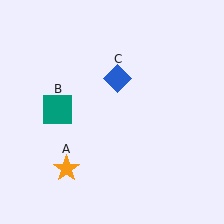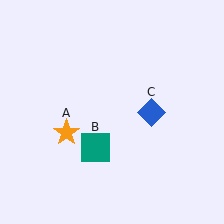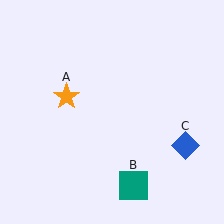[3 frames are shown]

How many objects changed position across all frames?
3 objects changed position: orange star (object A), teal square (object B), blue diamond (object C).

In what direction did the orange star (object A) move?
The orange star (object A) moved up.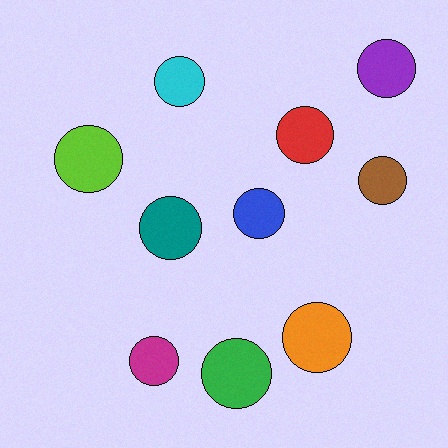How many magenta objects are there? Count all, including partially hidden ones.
There is 1 magenta object.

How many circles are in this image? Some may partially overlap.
There are 10 circles.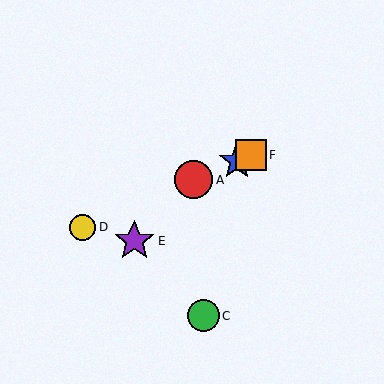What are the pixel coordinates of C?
Object C is at (203, 316).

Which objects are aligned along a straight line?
Objects A, B, D, F are aligned along a straight line.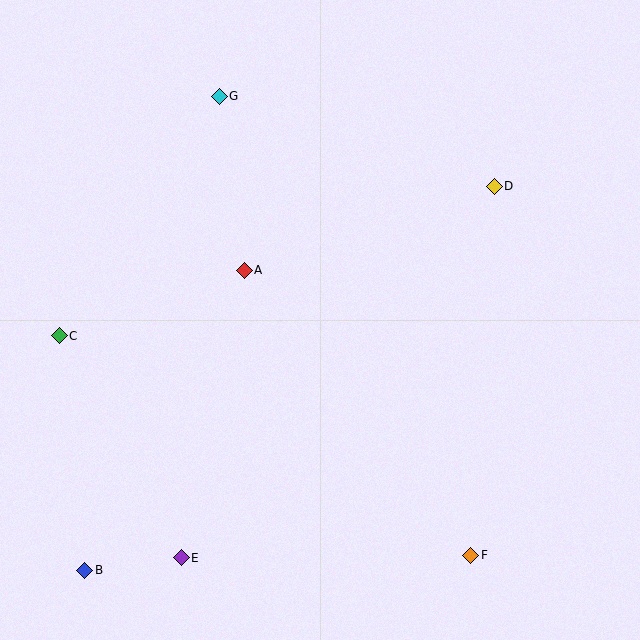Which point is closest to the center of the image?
Point A at (244, 270) is closest to the center.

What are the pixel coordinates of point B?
Point B is at (85, 570).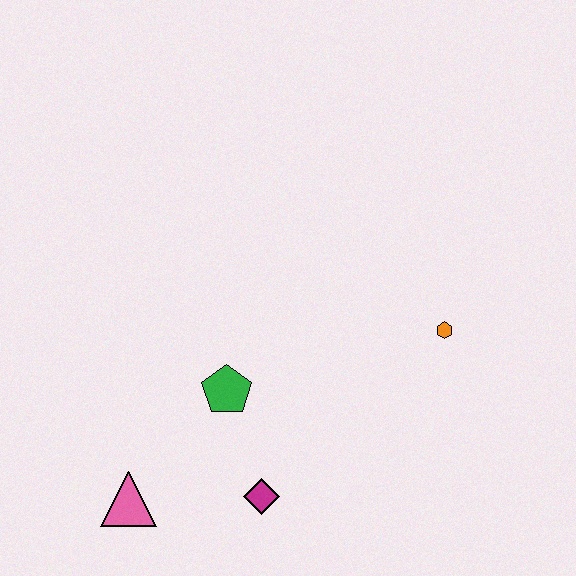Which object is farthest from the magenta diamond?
The orange hexagon is farthest from the magenta diamond.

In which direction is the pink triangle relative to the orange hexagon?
The pink triangle is to the left of the orange hexagon.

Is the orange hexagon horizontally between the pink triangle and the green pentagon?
No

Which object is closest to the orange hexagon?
The green pentagon is closest to the orange hexagon.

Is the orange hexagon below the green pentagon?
No